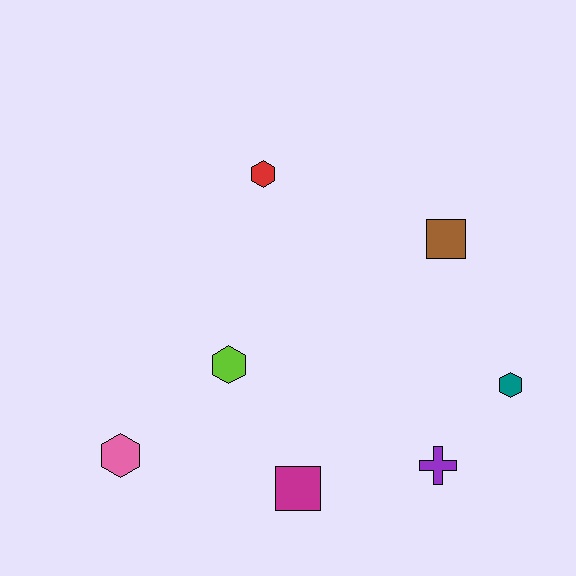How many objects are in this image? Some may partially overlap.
There are 7 objects.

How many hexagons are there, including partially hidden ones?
There are 4 hexagons.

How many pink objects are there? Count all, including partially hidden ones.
There is 1 pink object.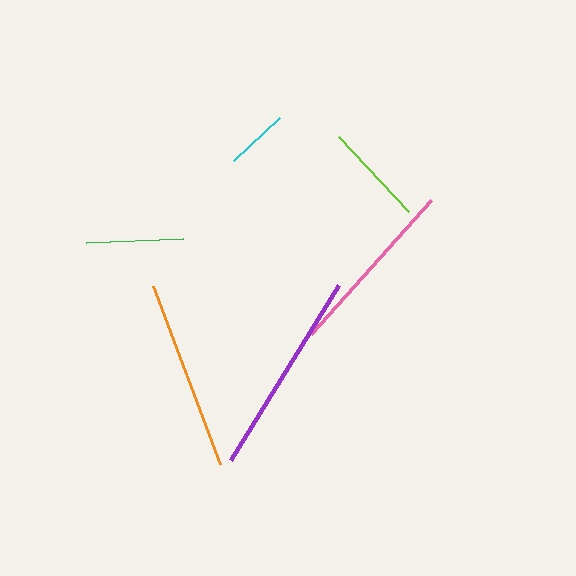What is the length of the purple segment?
The purple segment is approximately 205 pixels long.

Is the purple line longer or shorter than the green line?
The purple line is longer than the green line.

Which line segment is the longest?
The purple line is the longest at approximately 205 pixels.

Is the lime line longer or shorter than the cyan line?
The lime line is longer than the cyan line.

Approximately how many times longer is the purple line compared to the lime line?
The purple line is approximately 2.0 times the length of the lime line.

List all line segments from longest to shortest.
From longest to shortest: purple, orange, pink, lime, green, cyan.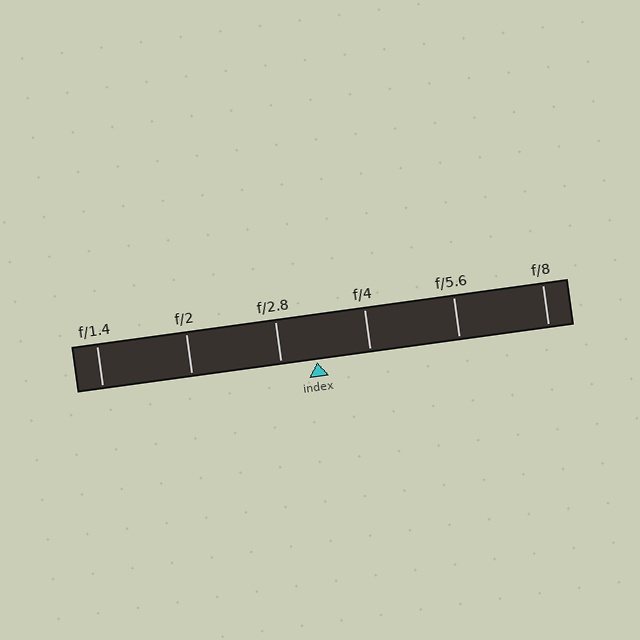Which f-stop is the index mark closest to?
The index mark is closest to f/2.8.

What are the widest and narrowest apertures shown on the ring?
The widest aperture shown is f/1.4 and the narrowest is f/8.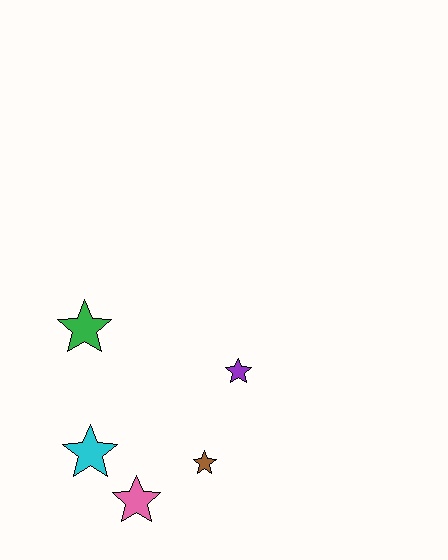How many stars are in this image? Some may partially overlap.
There are 5 stars.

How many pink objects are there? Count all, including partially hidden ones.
There is 1 pink object.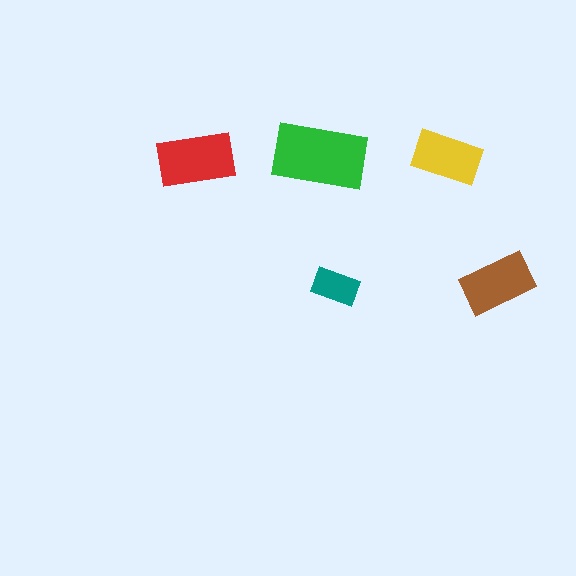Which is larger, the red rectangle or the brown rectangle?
The red one.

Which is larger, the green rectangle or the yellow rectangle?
The green one.